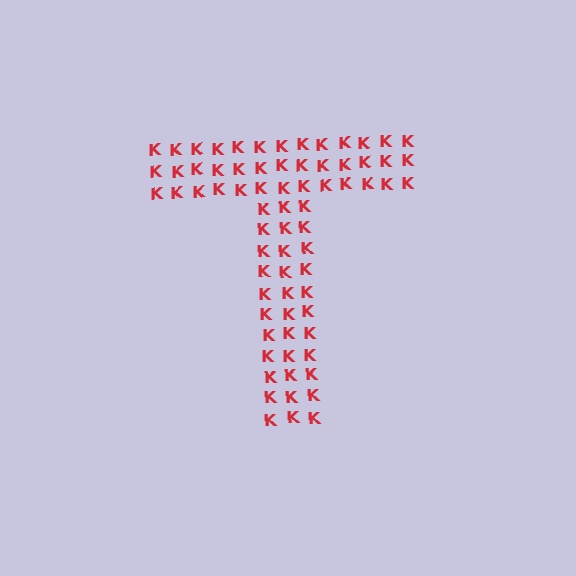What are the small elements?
The small elements are letter K's.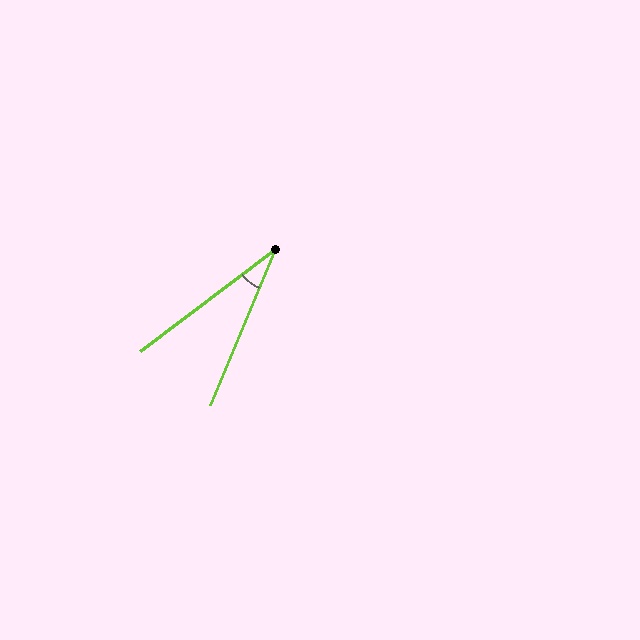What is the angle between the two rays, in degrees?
Approximately 30 degrees.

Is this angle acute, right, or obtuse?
It is acute.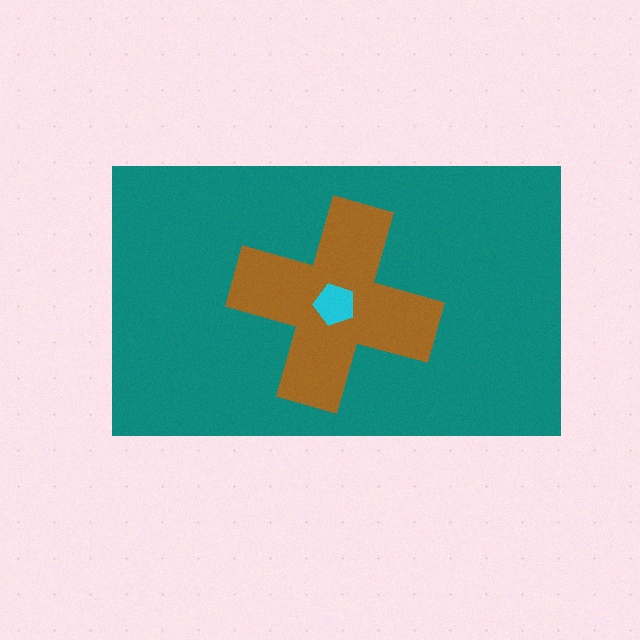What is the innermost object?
The cyan pentagon.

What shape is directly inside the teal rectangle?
The brown cross.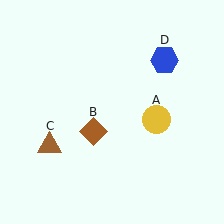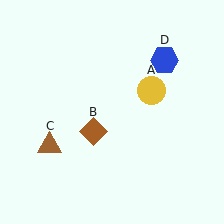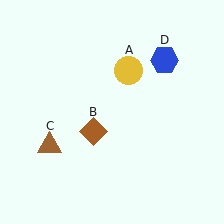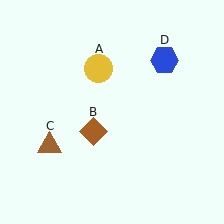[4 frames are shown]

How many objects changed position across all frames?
1 object changed position: yellow circle (object A).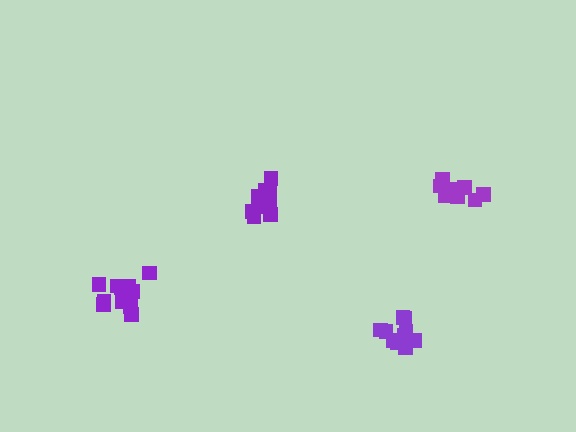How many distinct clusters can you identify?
There are 4 distinct clusters.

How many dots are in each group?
Group 1: 9 dots, Group 2: 12 dots, Group 3: 10 dots, Group 4: 12 dots (43 total).